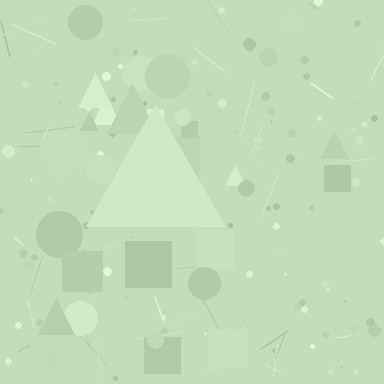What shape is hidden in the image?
A triangle is hidden in the image.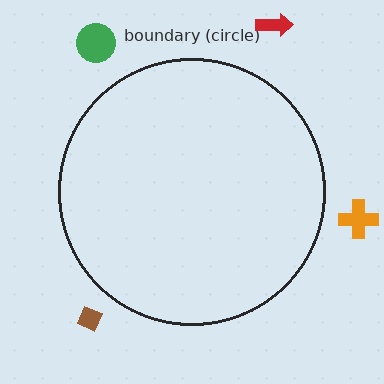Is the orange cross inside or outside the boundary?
Outside.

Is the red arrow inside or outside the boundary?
Outside.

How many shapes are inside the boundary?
0 inside, 4 outside.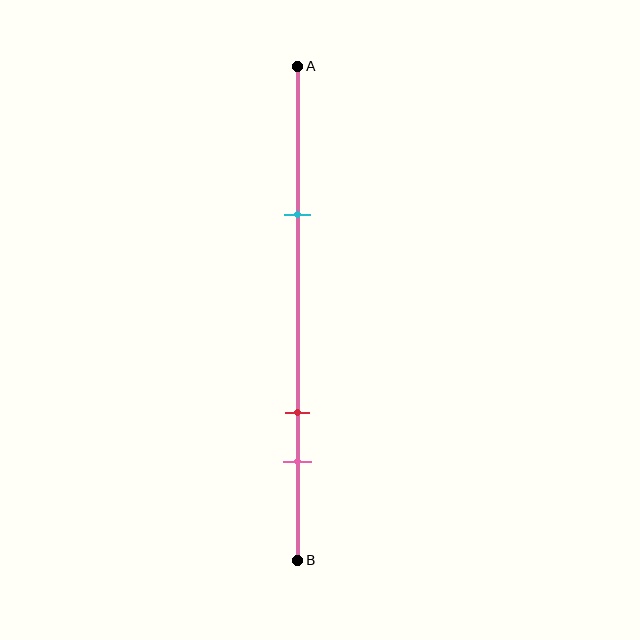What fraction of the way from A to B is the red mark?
The red mark is approximately 70% (0.7) of the way from A to B.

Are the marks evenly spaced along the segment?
No, the marks are not evenly spaced.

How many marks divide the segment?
There are 3 marks dividing the segment.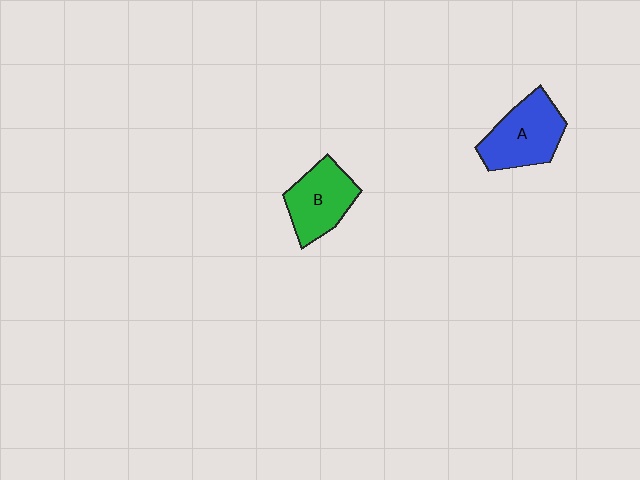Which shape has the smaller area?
Shape B (green).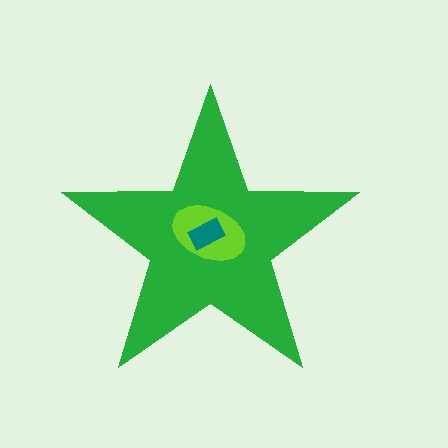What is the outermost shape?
The green star.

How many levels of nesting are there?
3.